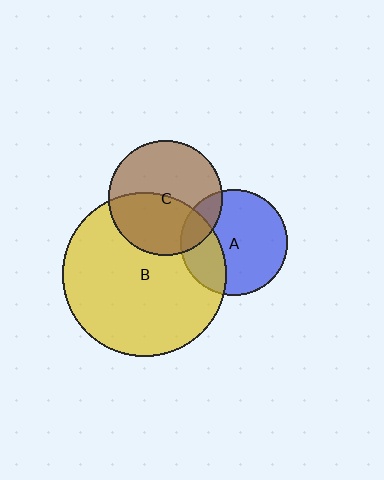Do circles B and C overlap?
Yes.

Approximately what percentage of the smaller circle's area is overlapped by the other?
Approximately 45%.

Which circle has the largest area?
Circle B (yellow).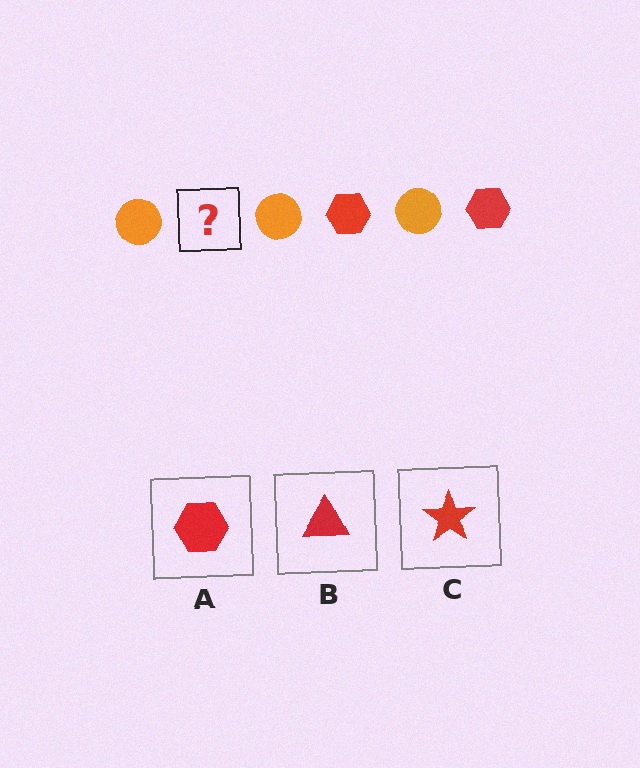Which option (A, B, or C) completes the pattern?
A.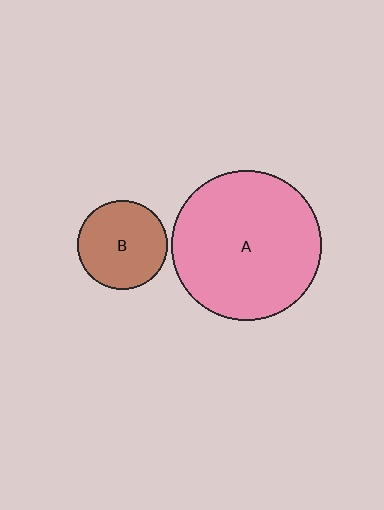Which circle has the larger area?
Circle A (pink).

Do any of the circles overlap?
No, none of the circles overlap.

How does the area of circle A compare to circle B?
Approximately 2.8 times.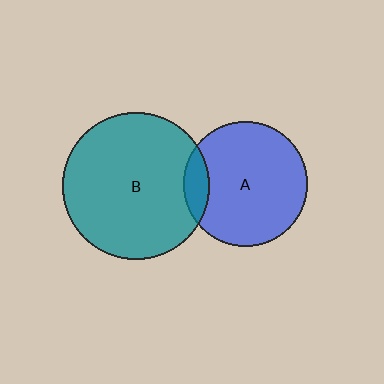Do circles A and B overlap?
Yes.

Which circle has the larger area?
Circle B (teal).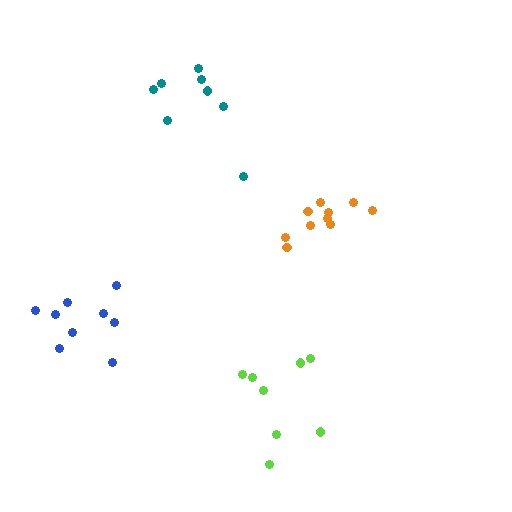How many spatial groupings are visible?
There are 4 spatial groupings.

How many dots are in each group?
Group 1: 9 dots, Group 2: 9 dots, Group 3: 8 dots, Group 4: 10 dots (36 total).